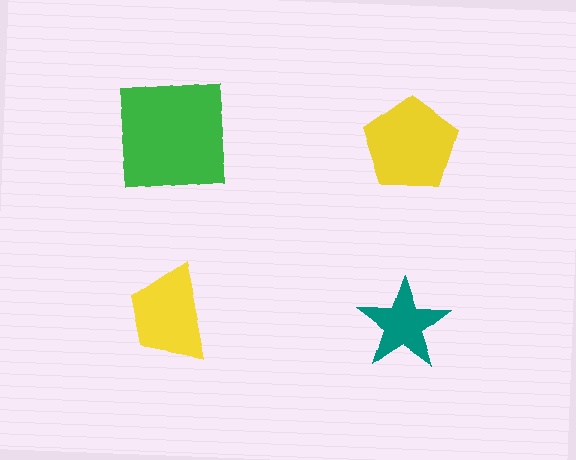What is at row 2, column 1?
A yellow trapezoid.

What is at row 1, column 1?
A green square.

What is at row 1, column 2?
A yellow pentagon.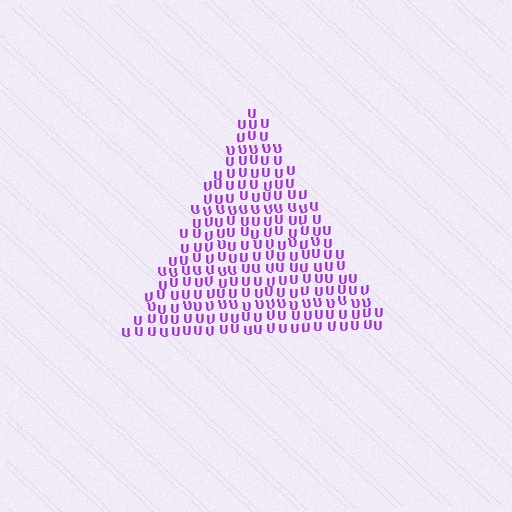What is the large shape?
The large shape is a triangle.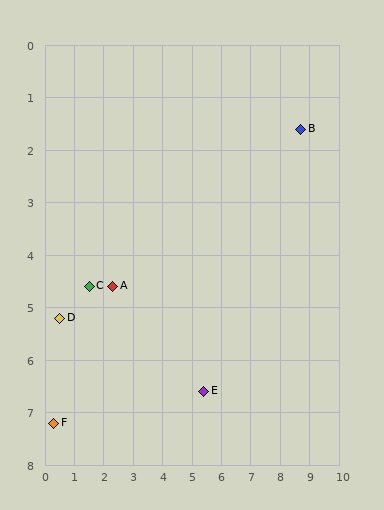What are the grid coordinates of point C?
Point C is at approximately (1.5, 4.6).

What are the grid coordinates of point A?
Point A is at approximately (2.3, 4.6).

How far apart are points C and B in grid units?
Points C and B are about 7.8 grid units apart.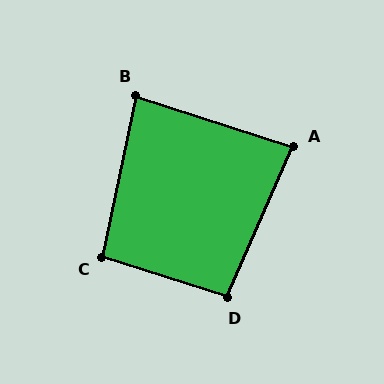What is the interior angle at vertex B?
Approximately 84 degrees (acute).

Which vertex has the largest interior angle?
C, at approximately 96 degrees.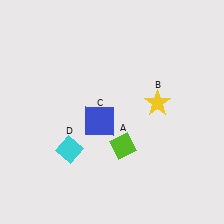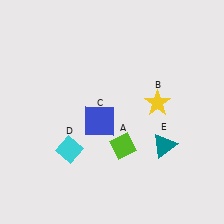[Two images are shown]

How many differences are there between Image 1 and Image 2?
There is 1 difference between the two images.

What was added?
A teal triangle (E) was added in Image 2.